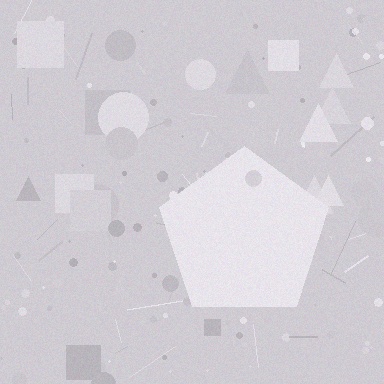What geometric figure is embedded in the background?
A pentagon is embedded in the background.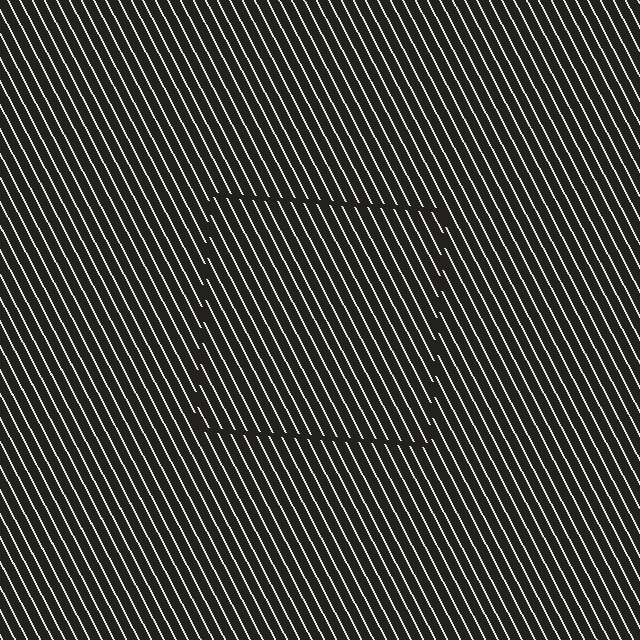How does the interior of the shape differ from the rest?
The interior of the shape contains the same grating, shifted by half a period — the contour is defined by the phase discontinuity where line-ends from the inner and outer gratings abut.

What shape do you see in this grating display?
An illusory square. The interior of the shape contains the same grating, shifted by half a period — the contour is defined by the phase discontinuity where line-ends from the inner and outer gratings abut.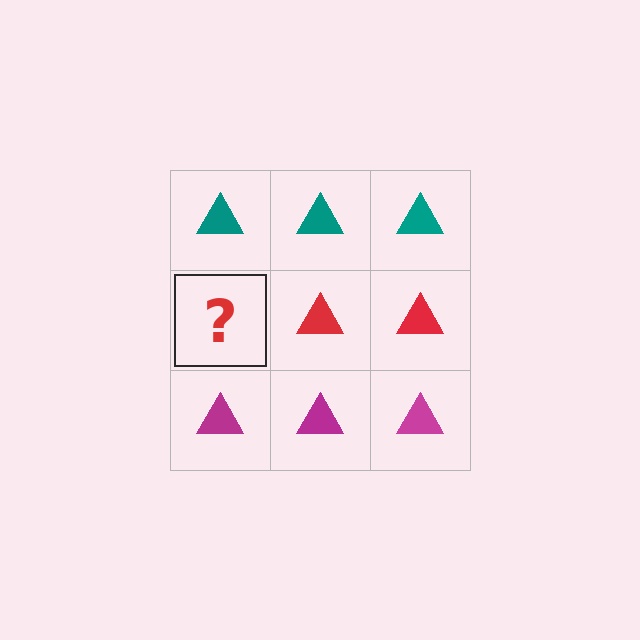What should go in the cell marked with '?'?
The missing cell should contain a red triangle.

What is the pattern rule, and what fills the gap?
The rule is that each row has a consistent color. The gap should be filled with a red triangle.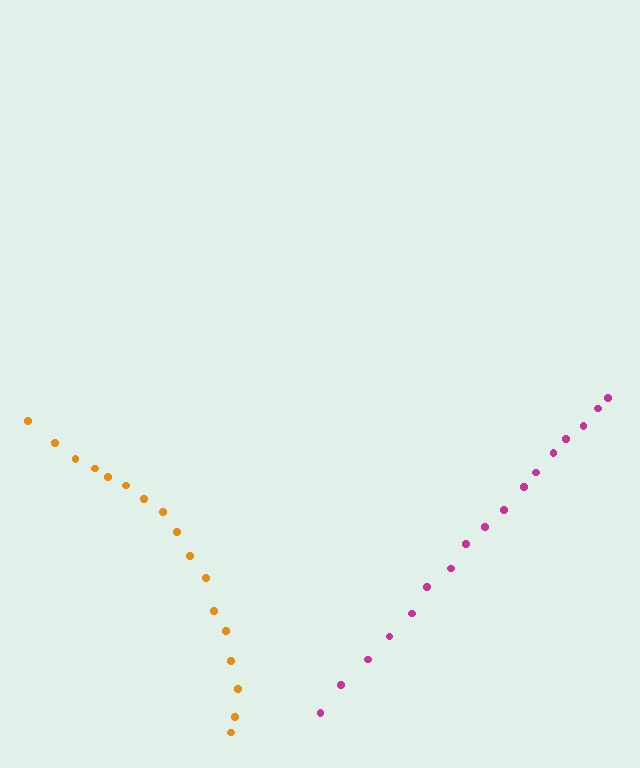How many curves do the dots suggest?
There are 2 distinct paths.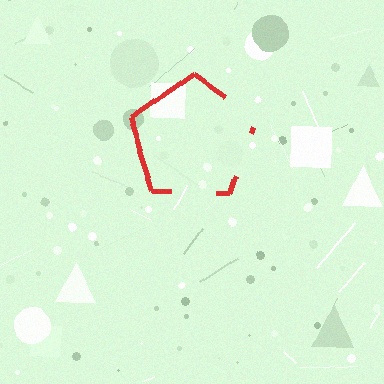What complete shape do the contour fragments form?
The contour fragments form a pentagon.